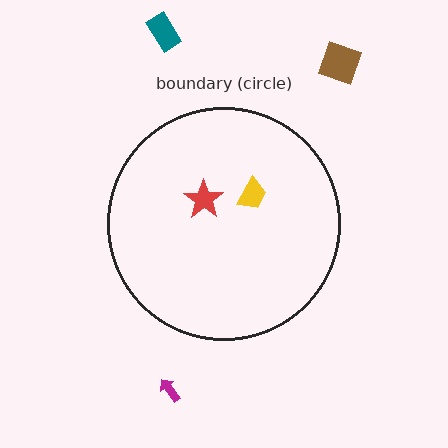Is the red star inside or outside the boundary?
Inside.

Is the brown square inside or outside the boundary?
Outside.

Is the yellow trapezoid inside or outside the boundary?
Inside.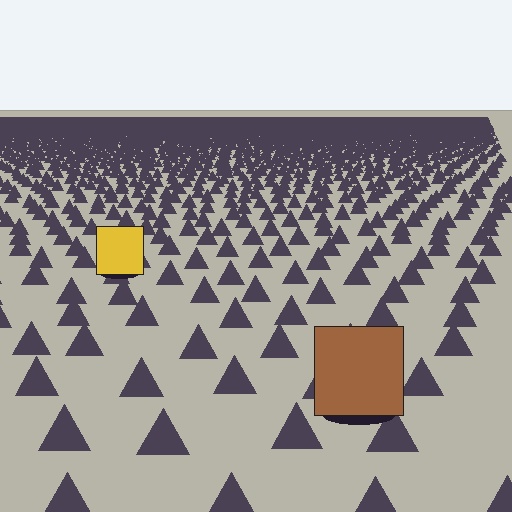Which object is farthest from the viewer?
The yellow square is farthest from the viewer. It appears smaller and the ground texture around it is denser.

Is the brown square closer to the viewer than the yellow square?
Yes. The brown square is closer — you can tell from the texture gradient: the ground texture is coarser near it.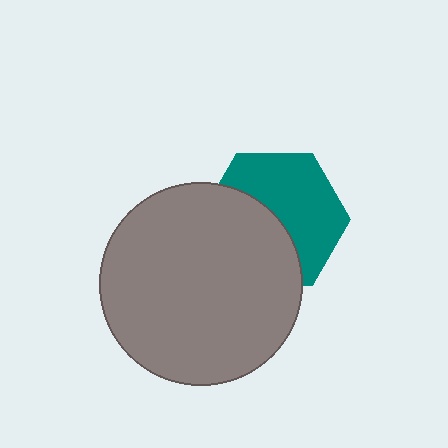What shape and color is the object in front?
The object in front is a gray circle.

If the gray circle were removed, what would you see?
You would see the complete teal hexagon.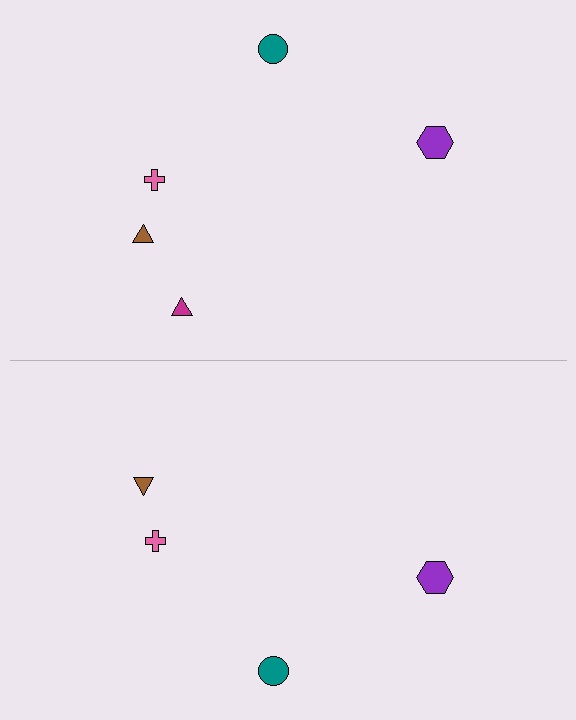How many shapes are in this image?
There are 9 shapes in this image.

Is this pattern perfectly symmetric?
No, the pattern is not perfectly symmetric. A magenta triangle is missing from the bottom side.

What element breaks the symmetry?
A magenta triangle is missing from the bottom side.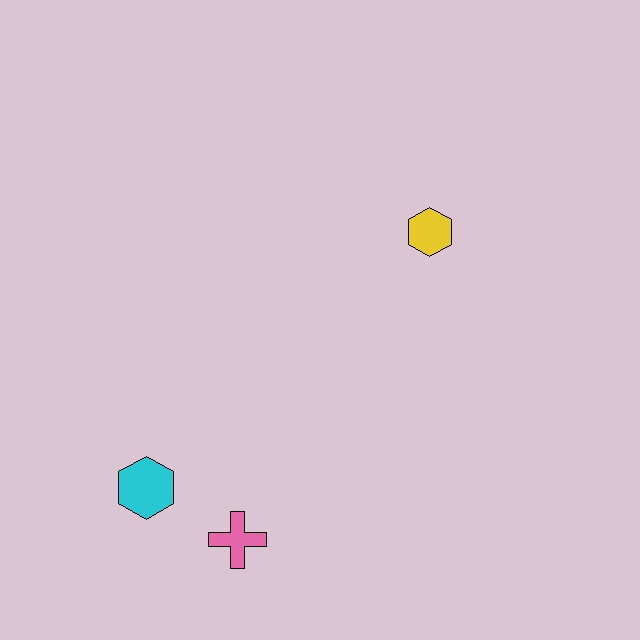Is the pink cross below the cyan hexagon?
Yes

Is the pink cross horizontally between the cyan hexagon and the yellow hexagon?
Yes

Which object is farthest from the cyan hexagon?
The yellow hexagon is farthest from the cyan hexagon.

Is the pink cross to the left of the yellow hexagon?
Yes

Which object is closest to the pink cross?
The cyan hexagon is closest to the pink cross.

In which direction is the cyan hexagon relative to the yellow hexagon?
The cyan hexagon is to the left of the yellow hexagon.